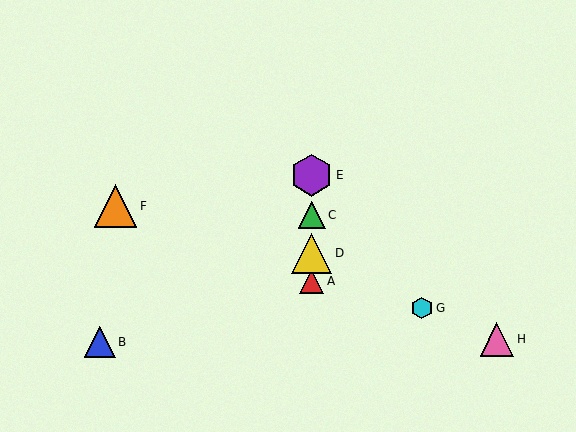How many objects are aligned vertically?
4 objects (A, C, D, E) are aligned vertically.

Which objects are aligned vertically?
Objects A, C, D, E are aligned vertically.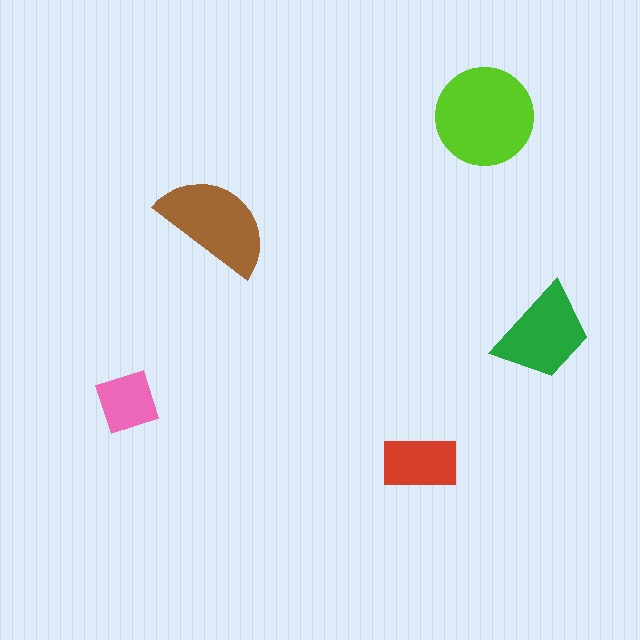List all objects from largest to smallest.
The lime circle, the brown semicircle, the green trapezoid, the red rectangle, the pink diamond.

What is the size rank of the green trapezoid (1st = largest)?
3rd.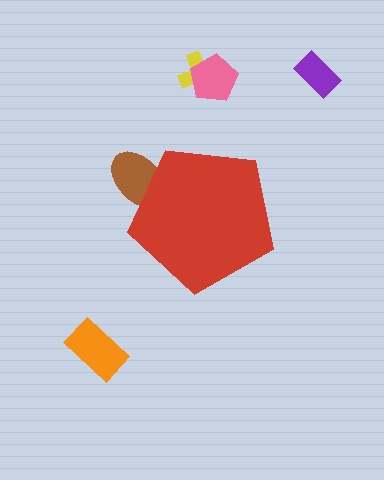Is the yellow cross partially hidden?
No, the yellow cross is fully visible.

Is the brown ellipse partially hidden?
Yes, the brown ellipse is partially hidden behind the red pentagon.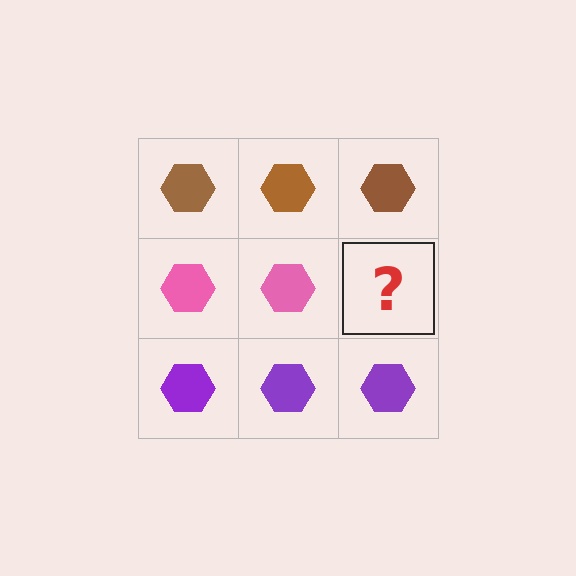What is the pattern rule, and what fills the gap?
The rule is that each row has a consistent color. The gap should be filled with a pink hexagon.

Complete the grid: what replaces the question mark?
The question mark should be replaced with a pink hexagon.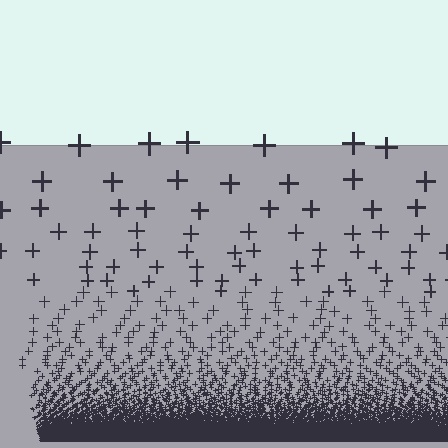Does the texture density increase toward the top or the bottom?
Density increases toward the bottom.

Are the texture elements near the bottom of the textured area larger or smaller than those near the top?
Smaller. The gradient is inverted — elements near the bottom are smaller and denser.